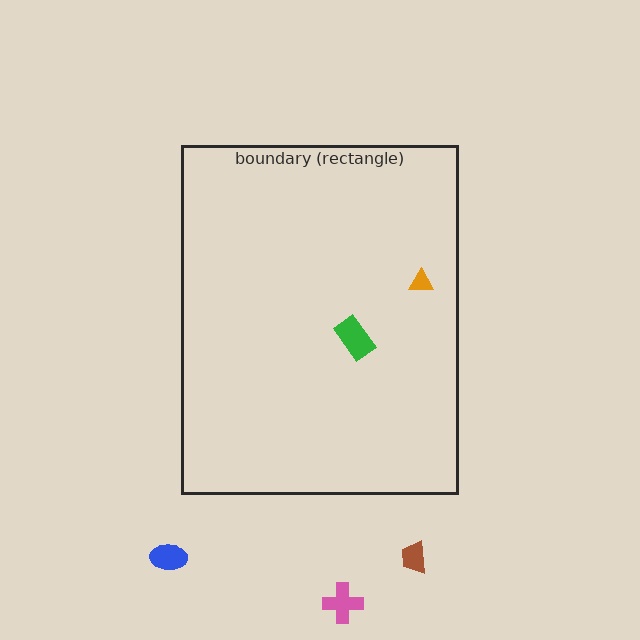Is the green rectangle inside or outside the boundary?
Inside.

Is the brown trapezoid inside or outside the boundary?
Outside.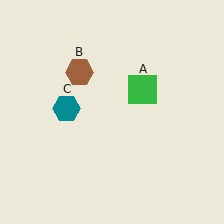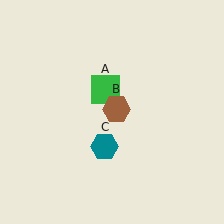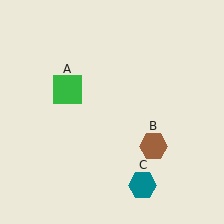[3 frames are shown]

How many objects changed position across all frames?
3 objects changed position: green square (object A), brown hexagon (object B), teal hexagon (object C).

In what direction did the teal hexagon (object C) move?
The teal hexagon (object C) moved down and to the right.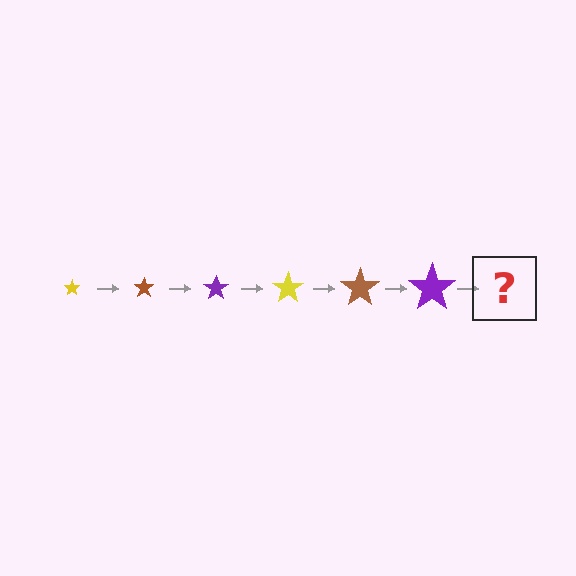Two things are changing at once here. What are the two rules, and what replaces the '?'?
The two rules are that the star grows larger each step and the color cycles through yellow, brown, and purple. The '?' should be a yellow star, larger than the previous one.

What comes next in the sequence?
The next element should be a yellow star, larger than the previous one.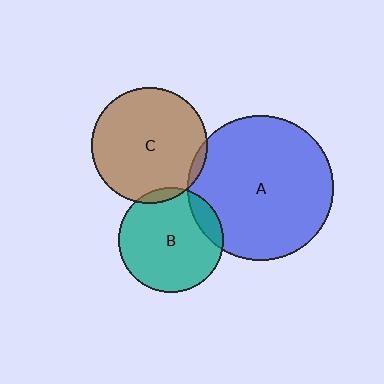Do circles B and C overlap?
Yes.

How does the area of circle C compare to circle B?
Approximately 1.2 times.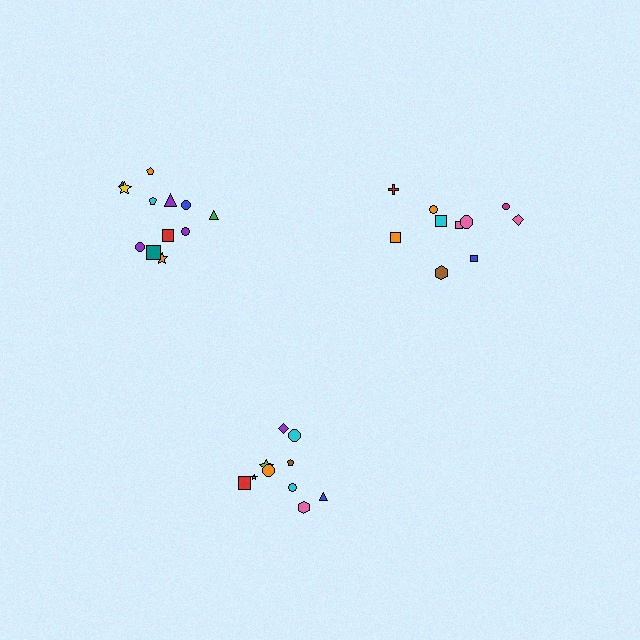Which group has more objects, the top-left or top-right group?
The top-left group.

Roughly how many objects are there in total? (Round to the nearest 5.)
Roughly 30 objects in total.